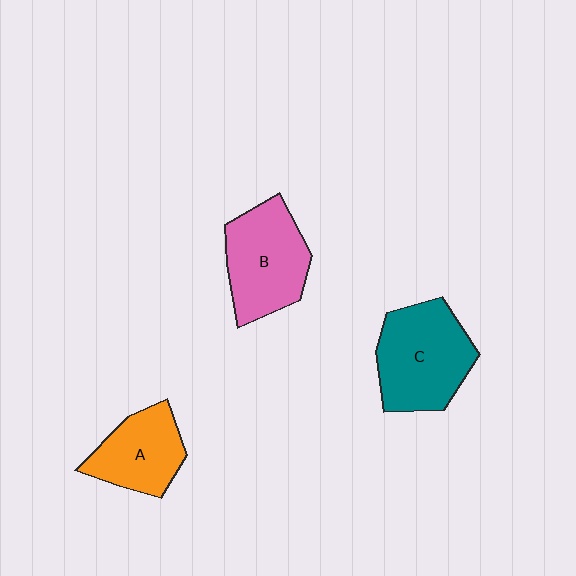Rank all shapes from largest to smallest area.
From largest to smallest: C (teal), B (pink), A (orange).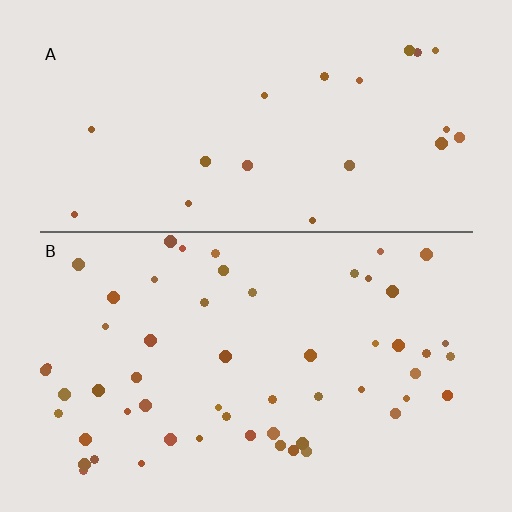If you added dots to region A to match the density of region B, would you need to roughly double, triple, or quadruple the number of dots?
Approximately triple.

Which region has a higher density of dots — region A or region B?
B (the bottom).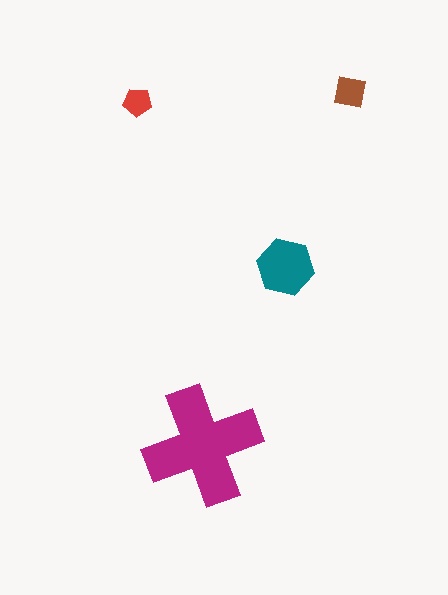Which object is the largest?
The magenta cross.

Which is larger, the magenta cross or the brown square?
The magenta cross.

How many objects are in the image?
There are 4 objects in the image.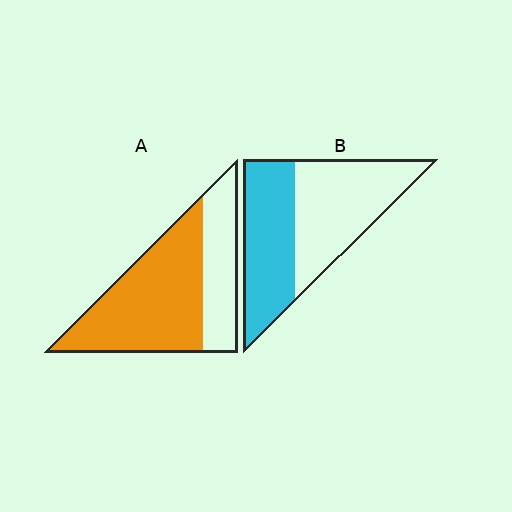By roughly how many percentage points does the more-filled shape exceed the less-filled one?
By roughly 20 percentage points (A over B).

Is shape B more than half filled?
Roughly half.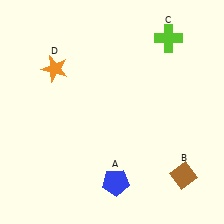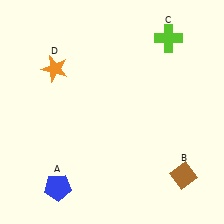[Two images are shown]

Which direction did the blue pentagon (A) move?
The blue pentagon (A) moved left.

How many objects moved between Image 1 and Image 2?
1 object moved between the two images.